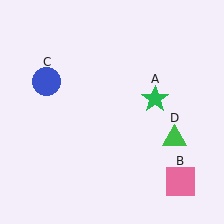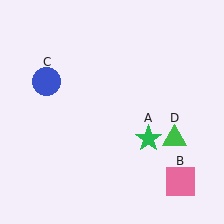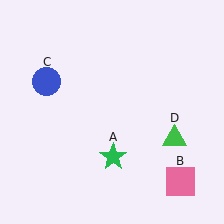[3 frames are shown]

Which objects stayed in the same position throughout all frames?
Pink square (object B) and blue circle (object C) and green triangle (object D) remained stationary.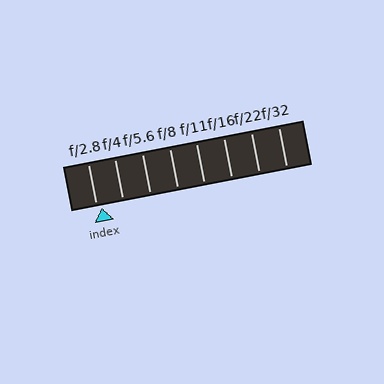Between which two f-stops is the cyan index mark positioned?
The index mark is between f/2.8 and f/4.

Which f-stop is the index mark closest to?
The index mark is closest to f/2.8.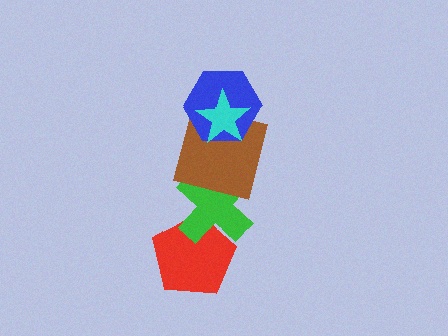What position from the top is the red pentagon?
The red pentagon is 5th from the top.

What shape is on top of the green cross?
The brown square is on top of the green cross.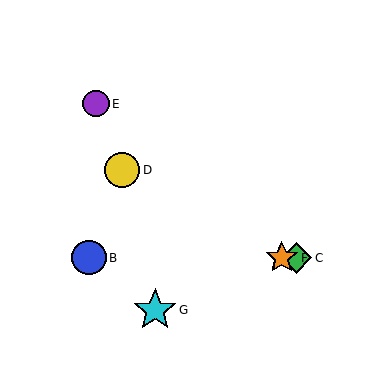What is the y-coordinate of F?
Object F is at y≈258.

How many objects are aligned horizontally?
4 objects (A, B, C, F) are aligned horizontally.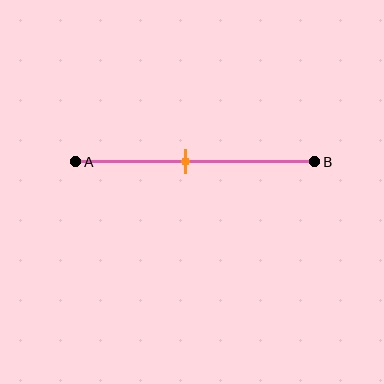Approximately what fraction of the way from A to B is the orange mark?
The orange mark is approximately 45% of the way from A to B.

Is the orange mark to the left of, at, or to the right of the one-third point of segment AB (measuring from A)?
The orange mark is to the right of the one-third point of segment AB.